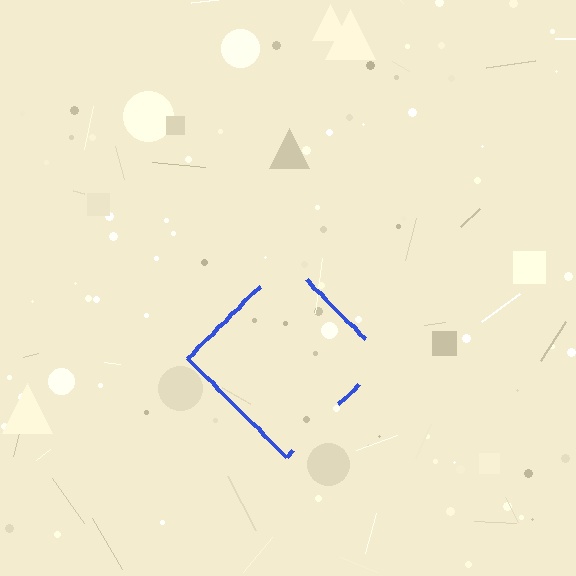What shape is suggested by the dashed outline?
The dashed outline suggests a diamond.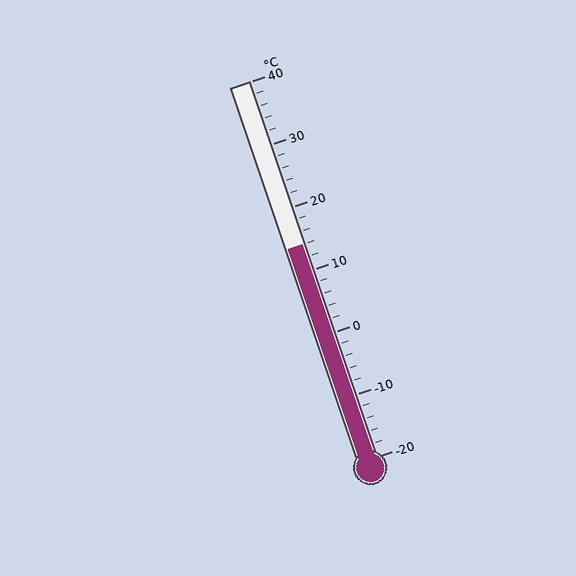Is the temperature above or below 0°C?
The temperature is above 0°C.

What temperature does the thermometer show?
The thermometer shows approximately 14°C.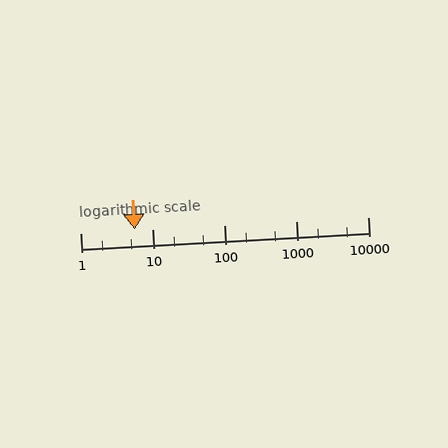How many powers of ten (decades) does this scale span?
The scale spans 4 decades, from 1 to 10000.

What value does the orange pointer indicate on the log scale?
The pointer indicates approximately 5.7.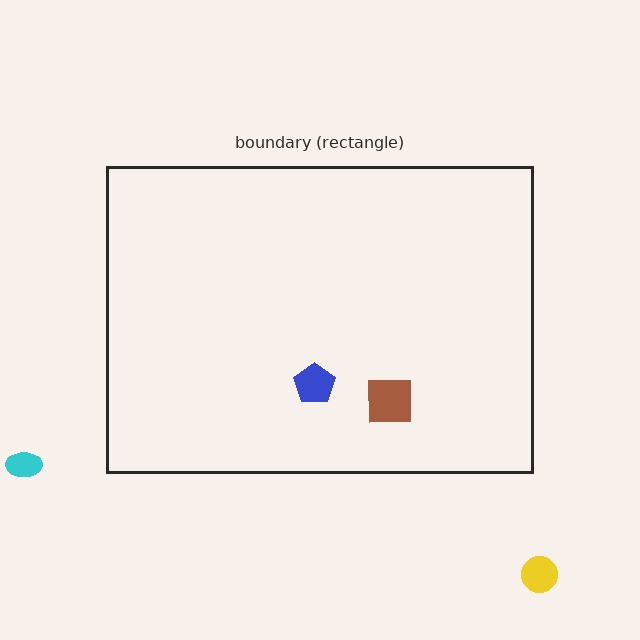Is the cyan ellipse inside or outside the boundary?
Outside.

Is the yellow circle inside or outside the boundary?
Outside.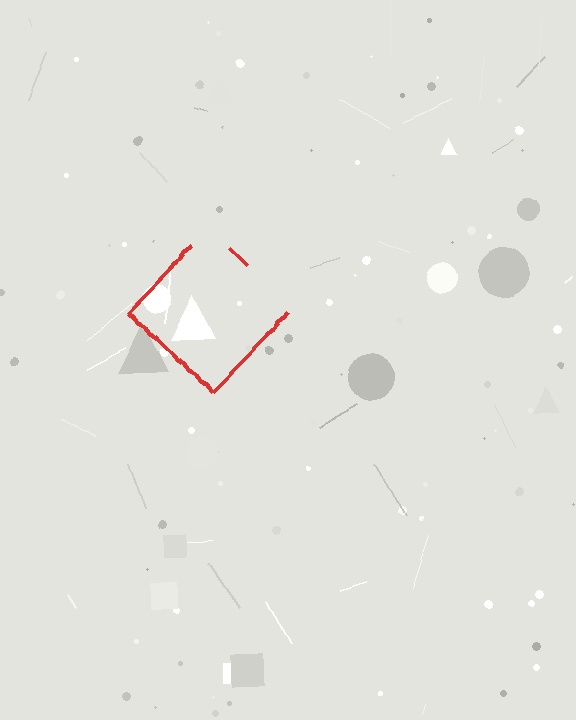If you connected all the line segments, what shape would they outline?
They would outline a diamond.